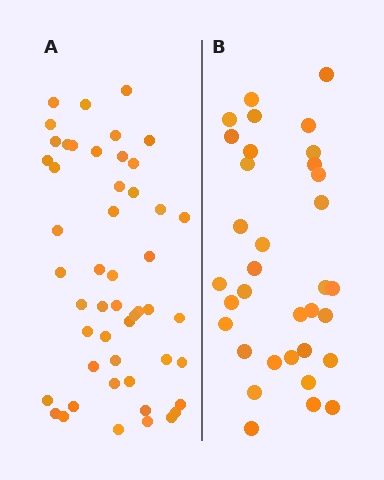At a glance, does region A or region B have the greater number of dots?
Region A (the left region) has more dots.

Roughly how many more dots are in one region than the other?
Region A has approximately 15 more dots than region B.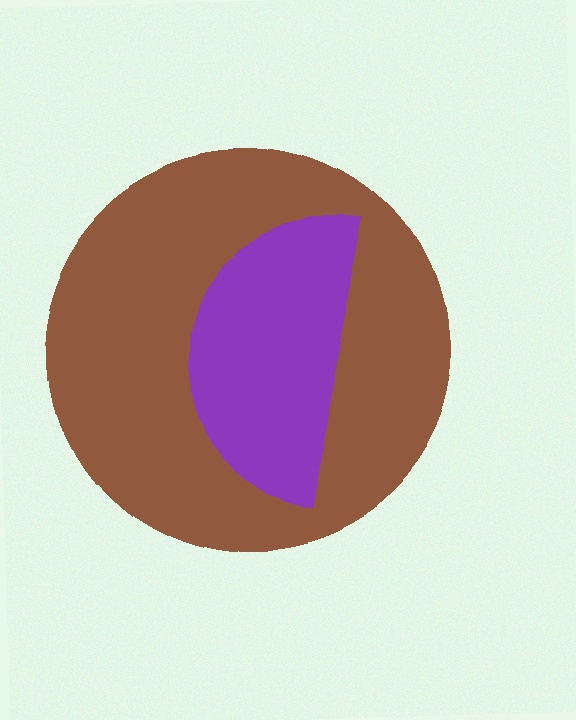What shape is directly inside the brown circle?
The purple semicircle.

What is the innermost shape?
The purple semicircle.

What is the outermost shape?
The brown circle.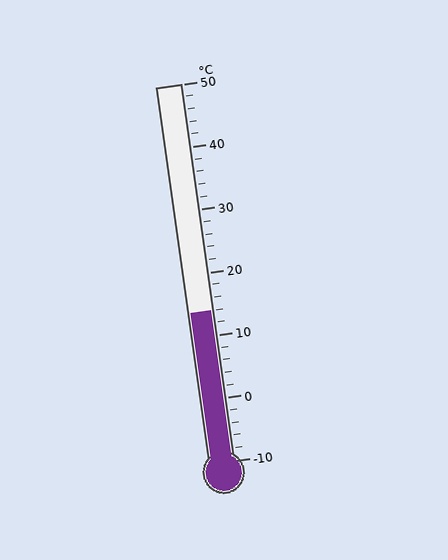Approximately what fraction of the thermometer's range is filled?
The thermometer is filled to approximately 40% of its range.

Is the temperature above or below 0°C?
The temperature is above 0°C.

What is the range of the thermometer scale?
The thermometer scale ranges from -10°C to 50°C.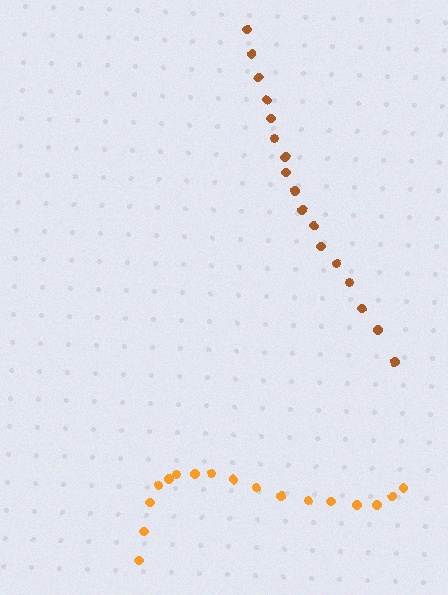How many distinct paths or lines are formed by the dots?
There are 2 distinct paths.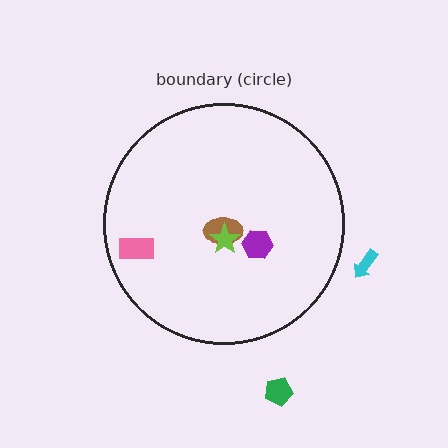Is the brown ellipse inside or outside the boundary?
Inside.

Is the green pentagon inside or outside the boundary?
Outside.